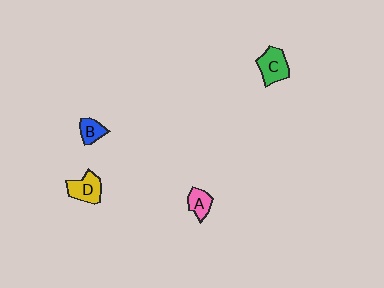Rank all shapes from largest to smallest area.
From largest to smallest: C (green), D (yellow), A (pink), B (blue).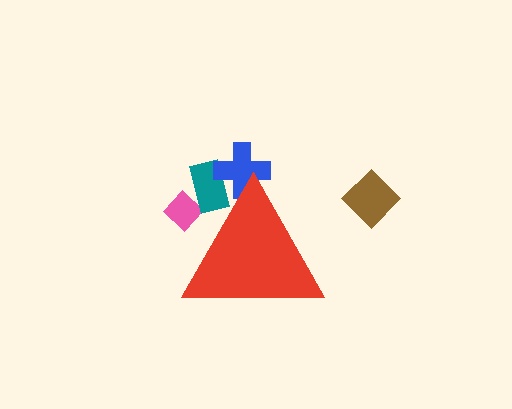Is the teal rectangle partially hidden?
Yes, the teal rectangle is partially hidden behind the red triangle.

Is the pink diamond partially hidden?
Yes, the pink diamond is partially hidden behind the red triangle.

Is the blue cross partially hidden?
Yes, the blue cross is partially hidden behind the red triangle.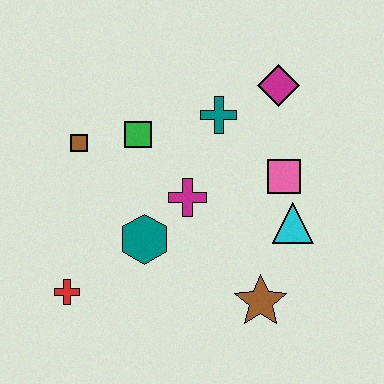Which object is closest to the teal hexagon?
The magenta cross is closest to the teal hexagon.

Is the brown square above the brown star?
Yes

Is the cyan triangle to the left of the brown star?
No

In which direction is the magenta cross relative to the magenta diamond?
The magenta cross is below the magenta diamond.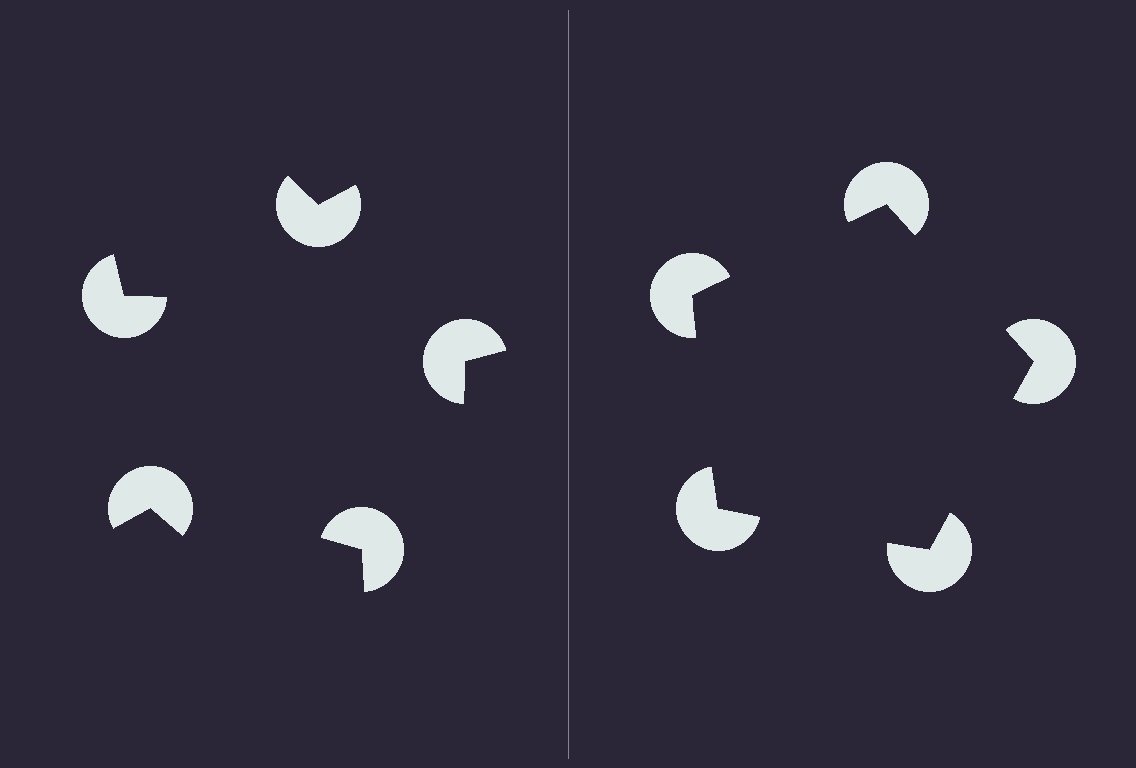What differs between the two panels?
The pac-man discs are positioned identically on both sides; only the wedge orientations differ. On the right they align to a pentagon; on the left they are misaligned.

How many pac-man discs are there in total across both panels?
10 — 5 on each side.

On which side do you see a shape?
An illusory pentagon appears on the right side. On the left side the wedge cuts are rotated, so no coherent shape forms.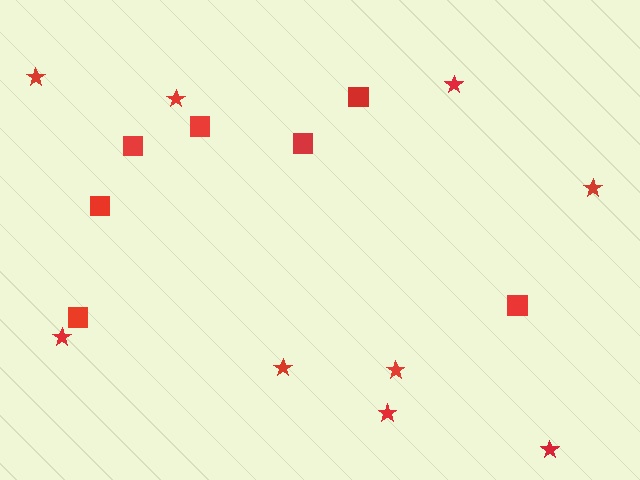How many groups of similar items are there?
There are 2 groups: one group of stars (9) and one group of squares (7).